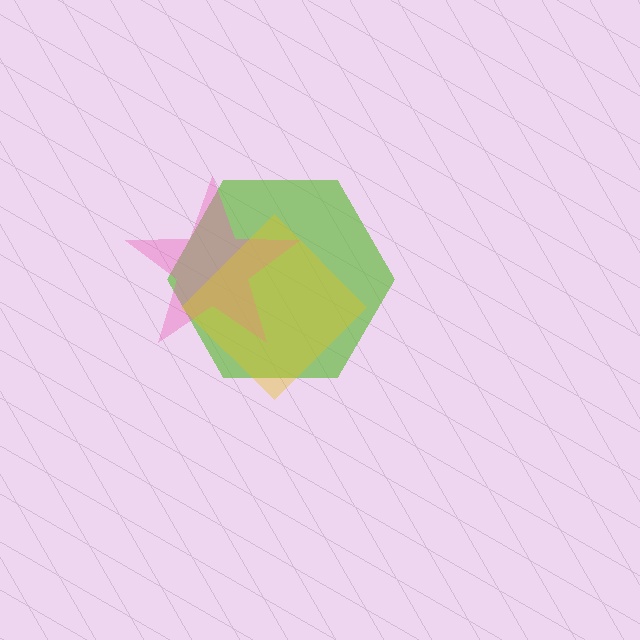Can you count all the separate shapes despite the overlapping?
Yes, there are 3 separate shapes.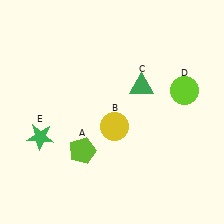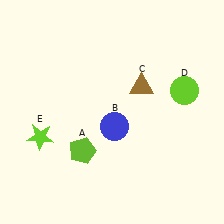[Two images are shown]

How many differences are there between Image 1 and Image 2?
There are 3 differences between the two images.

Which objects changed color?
B changed from yellow to blue. C changed from green to brown. E changed from green to lime.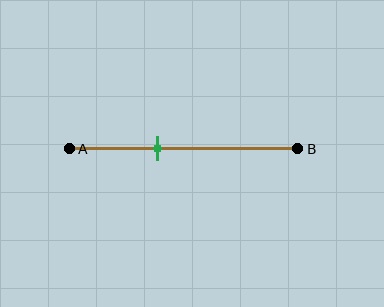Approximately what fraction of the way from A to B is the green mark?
The green mark is approximately 40% of the way from A to B.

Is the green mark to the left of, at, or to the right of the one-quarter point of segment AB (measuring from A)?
The green mark is to the right of the one-quarter point of segment AB.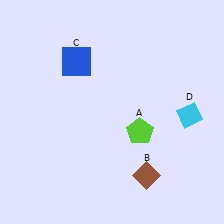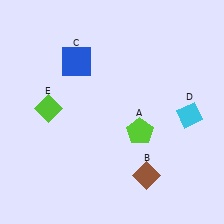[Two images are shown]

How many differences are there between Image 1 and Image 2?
There is 1 difference between the two images.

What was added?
A lime diamond (E) was added in Image 2.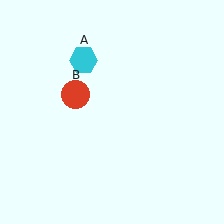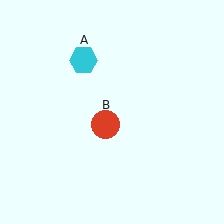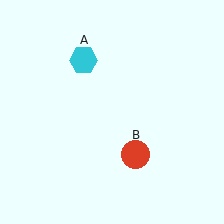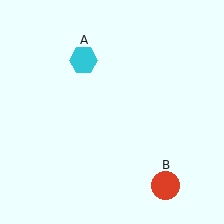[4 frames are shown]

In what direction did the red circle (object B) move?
The red circle (object B) moved down and to the right.